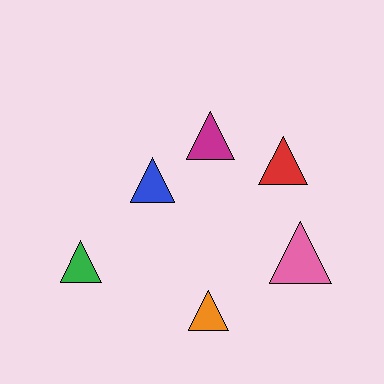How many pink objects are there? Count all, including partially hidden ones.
There is 1 pink object.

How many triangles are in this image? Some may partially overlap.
There are 6 triangles.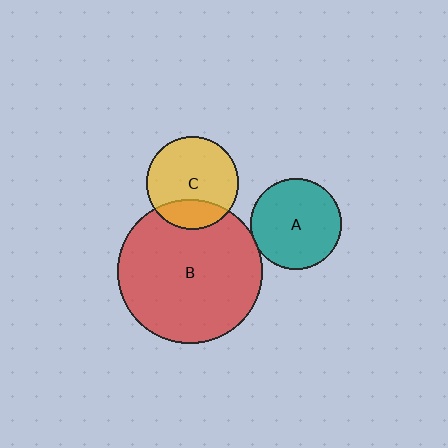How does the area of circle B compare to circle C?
Approximately 2.4 times.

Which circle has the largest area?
Circle B (red).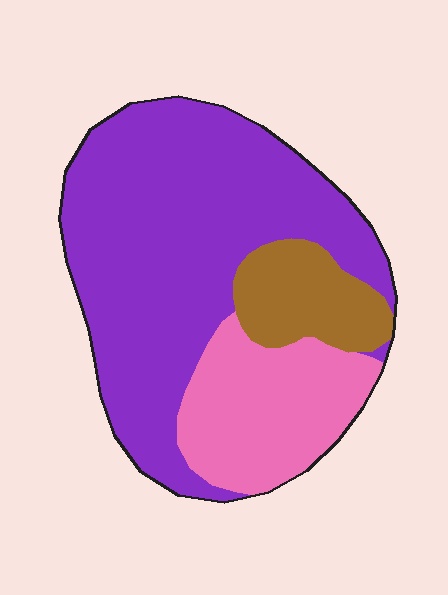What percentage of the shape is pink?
Pink covers around 25% of the shape.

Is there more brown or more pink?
Pink.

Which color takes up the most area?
Purple, at roughly 65%.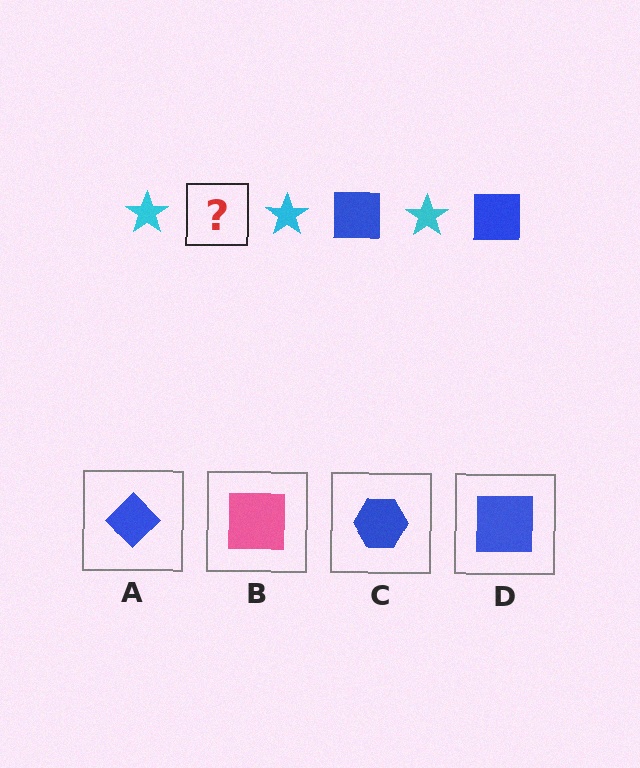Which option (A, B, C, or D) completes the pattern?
D.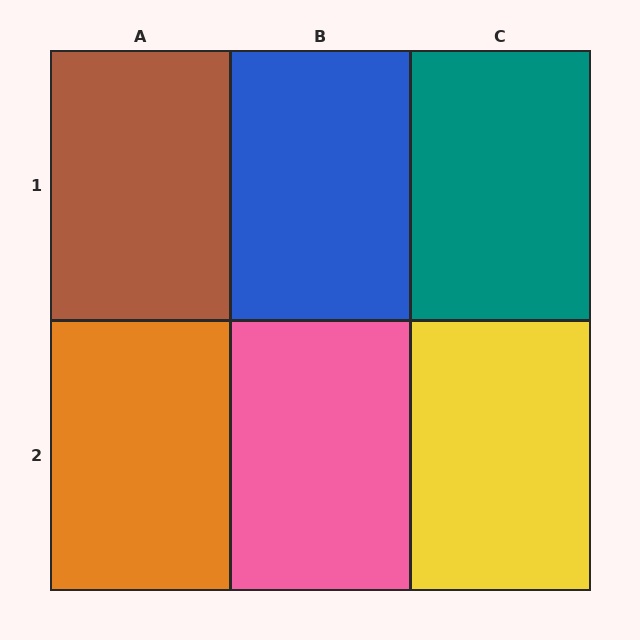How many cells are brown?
1 cell is brown.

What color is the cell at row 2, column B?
Pink.